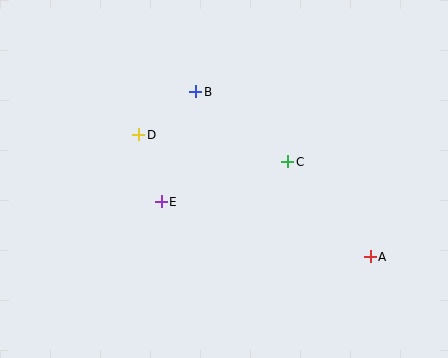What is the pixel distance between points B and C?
The distance between B and C is 116 pixels.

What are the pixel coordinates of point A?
Point A is at (370, 257).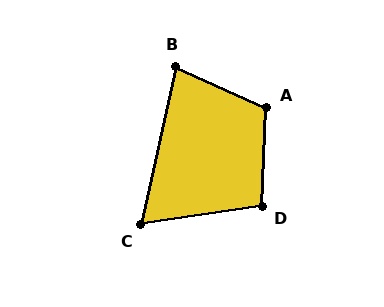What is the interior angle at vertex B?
Approximately 79 degrees (acute).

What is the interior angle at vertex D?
Approximately 101 degrees (obtuse).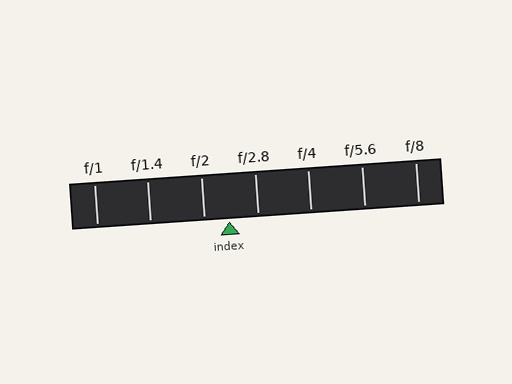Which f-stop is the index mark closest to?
The index mark is closest to f/2.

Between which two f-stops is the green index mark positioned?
The index mark is between f/2 and f/2.8.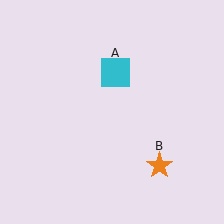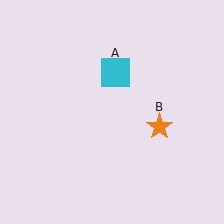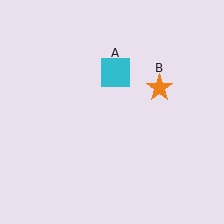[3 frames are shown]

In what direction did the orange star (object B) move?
The orange star (object B) moved up.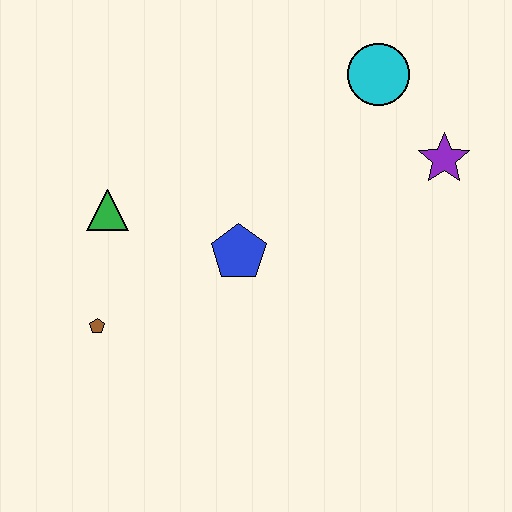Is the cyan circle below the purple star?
No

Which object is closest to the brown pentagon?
The green triangle is closest to the brown pentagon.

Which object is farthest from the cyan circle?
The brown pentagon is farthest from the cyan circle.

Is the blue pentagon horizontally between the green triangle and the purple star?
Yes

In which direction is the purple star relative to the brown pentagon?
The purple star is to the right of the brown pentagon.